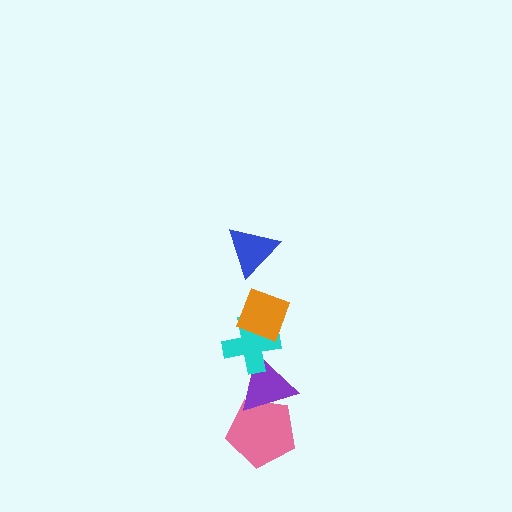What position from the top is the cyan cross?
The cyan cross is 3rd from the top.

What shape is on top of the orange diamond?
The blue triangle is on top of the orange diamond.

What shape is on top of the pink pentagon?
The purple triangle is on top of the pink pentagon.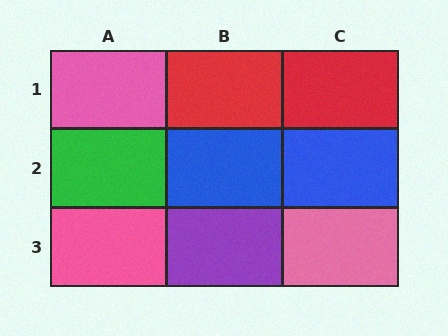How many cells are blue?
2 cells are blue.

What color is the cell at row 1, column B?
Red.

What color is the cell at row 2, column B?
Blue.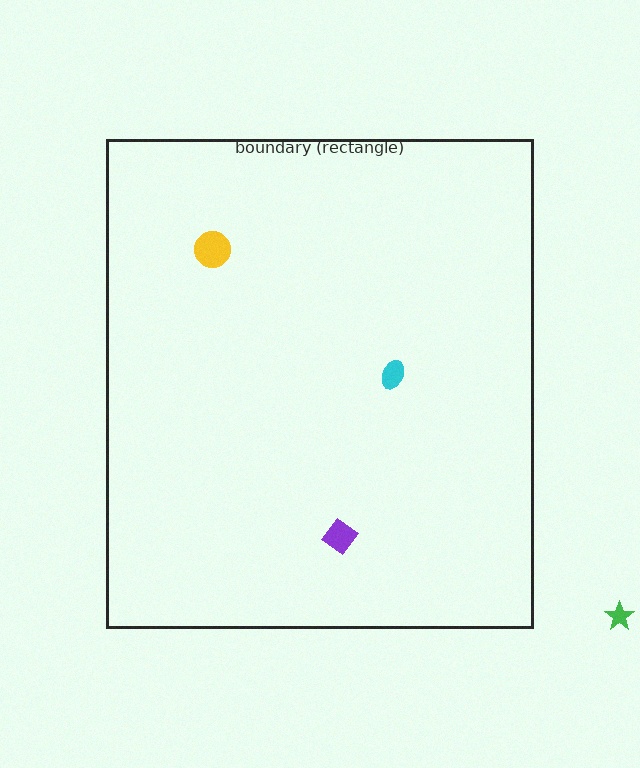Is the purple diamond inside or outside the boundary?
Inside.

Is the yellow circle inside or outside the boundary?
Inside.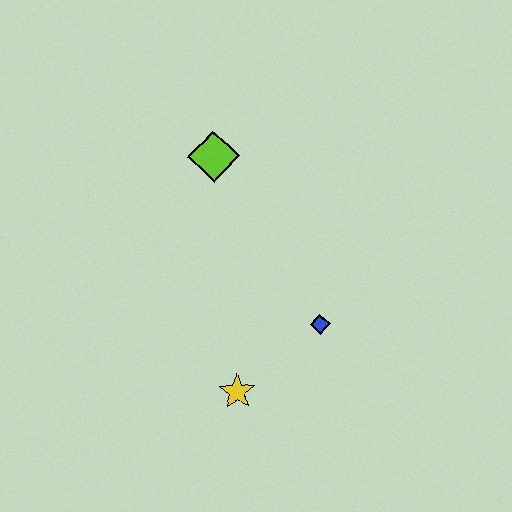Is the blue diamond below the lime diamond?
Yes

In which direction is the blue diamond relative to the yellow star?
The blue diamond is to the right of the yellow star.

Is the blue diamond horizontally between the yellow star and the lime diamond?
No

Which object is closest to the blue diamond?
The yellow star is closest to the blue diamond.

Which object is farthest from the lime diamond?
The yellow star is farthest from the lime diamond.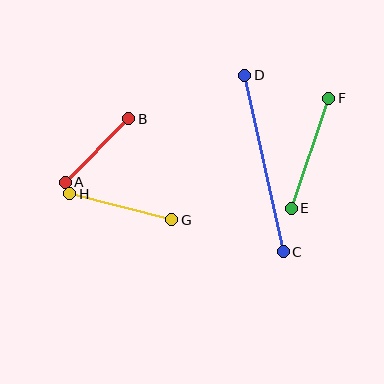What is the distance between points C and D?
The distance is approximately 181 pixels.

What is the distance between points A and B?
The distance is approximately 90 pixels.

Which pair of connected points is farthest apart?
Points C and D are farthest apart.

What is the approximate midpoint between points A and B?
The midpoint is at approximately (97, 150) pixels.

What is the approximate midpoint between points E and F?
The midpoint is at approximately (310, 153) pixels.